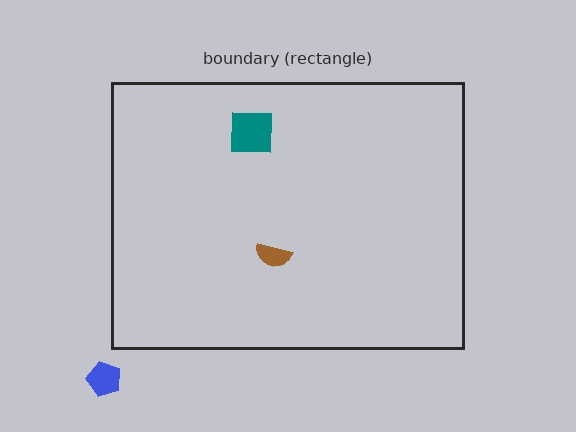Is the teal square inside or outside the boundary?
Inside.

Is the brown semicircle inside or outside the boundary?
Inside.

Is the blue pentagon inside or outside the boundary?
Outside.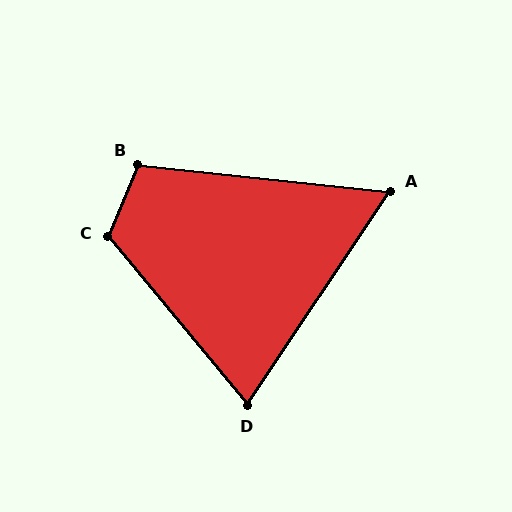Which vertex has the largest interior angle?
C, at approximately 118 degrees.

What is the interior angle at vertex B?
Approximately 107 degrees (obtuse).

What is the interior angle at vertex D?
Approximately 73 degrees (acute).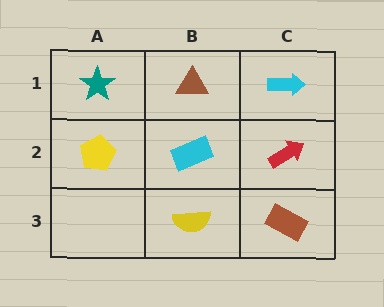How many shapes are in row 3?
2 shapes.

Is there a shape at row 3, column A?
No, that cell is empty.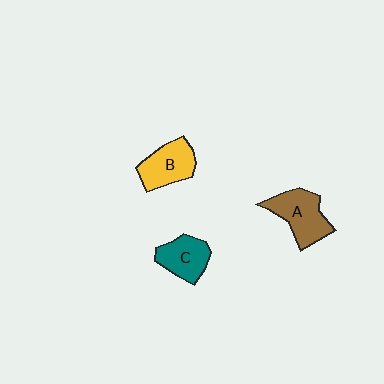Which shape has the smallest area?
Shape C (teal).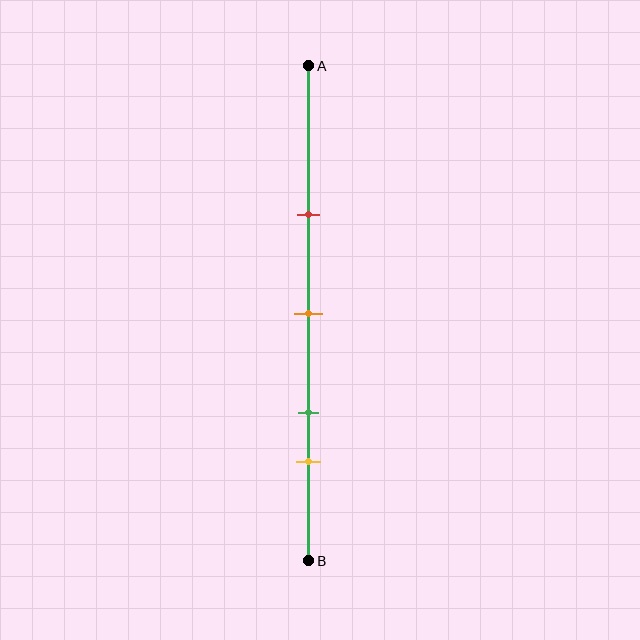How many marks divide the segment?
There are 4 marks dividing the segment.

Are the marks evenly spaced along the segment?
No, the marks are not evenly spaced.